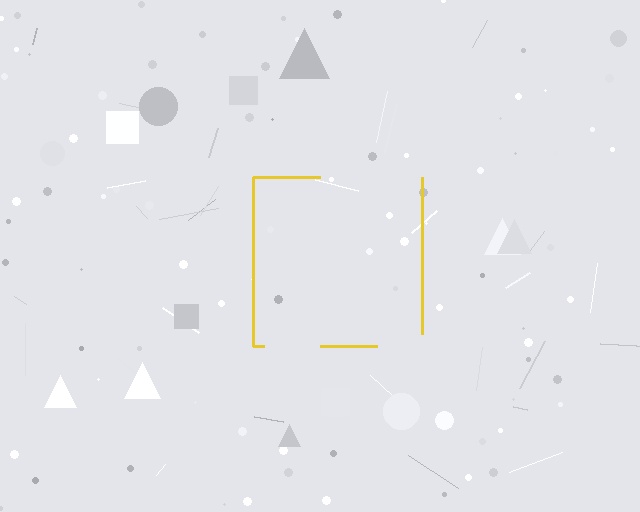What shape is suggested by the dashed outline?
The dashed outline suggests a square.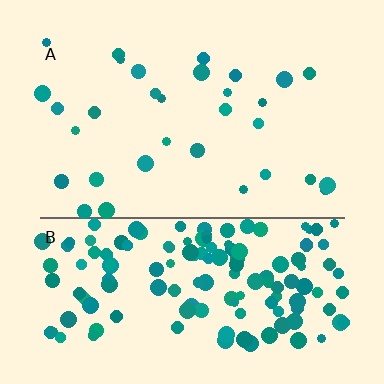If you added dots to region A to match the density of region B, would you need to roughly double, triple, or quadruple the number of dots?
Approximately quadruple.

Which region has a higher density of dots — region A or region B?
B (the bottom).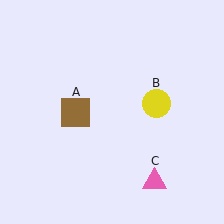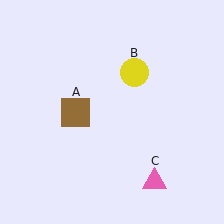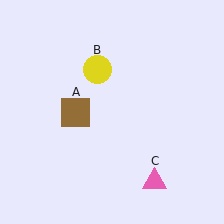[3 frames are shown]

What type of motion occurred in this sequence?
The yellow circle (object B) rotated counterclockwise around the center of the scene.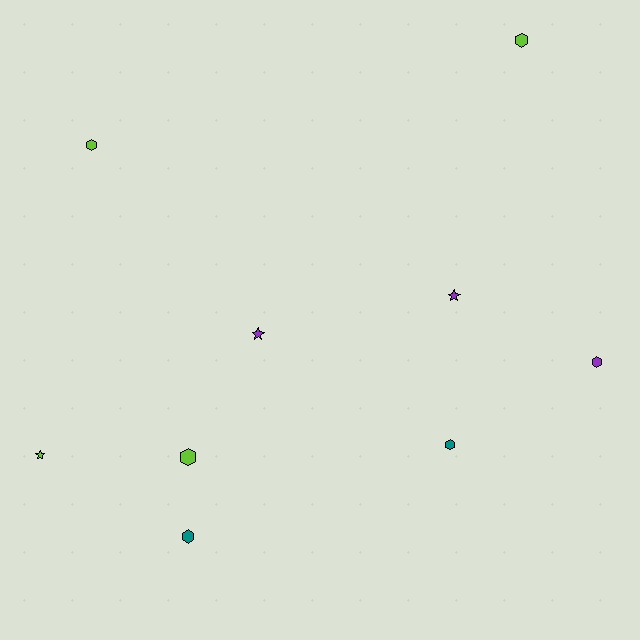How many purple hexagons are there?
There is 1 purple hexagon.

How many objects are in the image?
There are 9 objects.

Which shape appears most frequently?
Hexagon, with 6 objects.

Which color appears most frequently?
Lime, with 4 objects.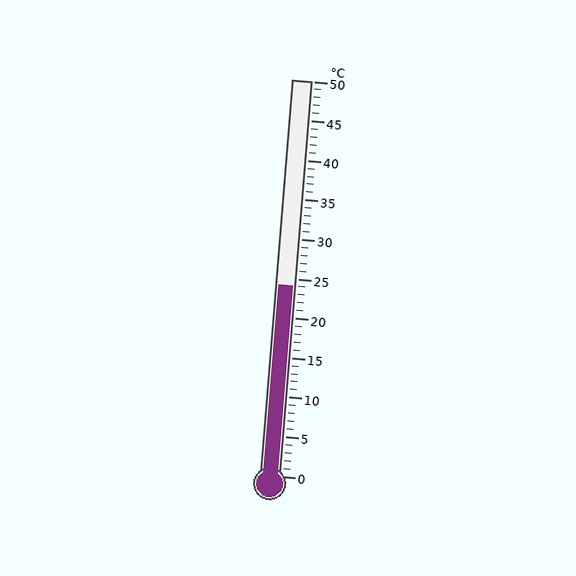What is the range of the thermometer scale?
The thermometer scale ranges from 0°C to 50°C.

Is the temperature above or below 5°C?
The temperature is above 5°C.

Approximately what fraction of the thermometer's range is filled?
The thermometer is filled to approximately 50% of its range.